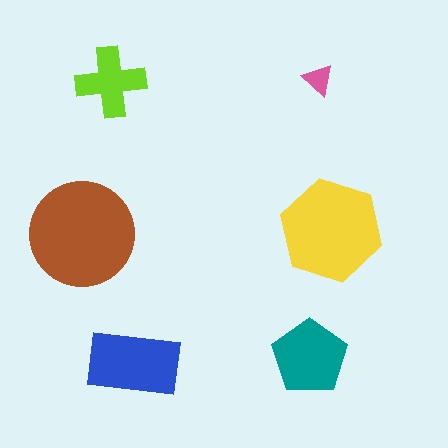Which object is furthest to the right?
The yellow hexagon is rightmost.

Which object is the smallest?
The pink triangle.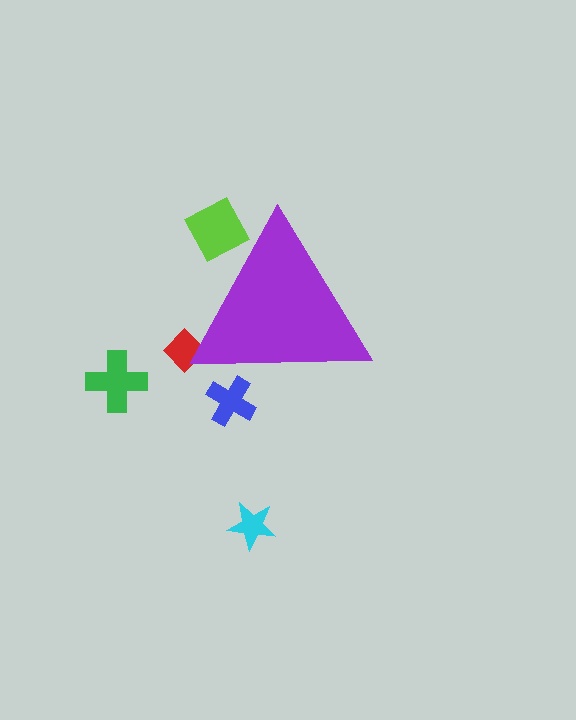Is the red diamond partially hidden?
Yes, the red diamond is partially hidden behind the purple triangle.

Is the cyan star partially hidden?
No, the cyan star is fully visible.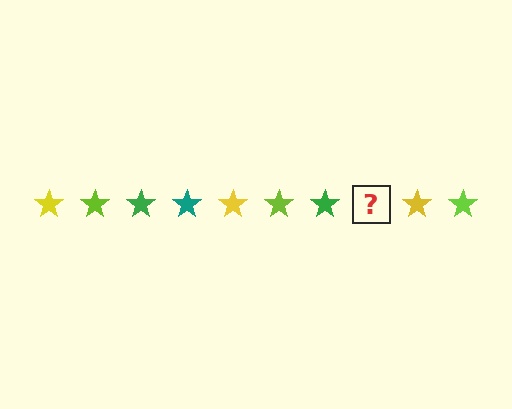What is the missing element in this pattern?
The missing element is a teal star.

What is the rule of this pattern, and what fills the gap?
The rule is that the pattern cycles through yellow, lime, green, teal stars. The gap should be filled with a teal star.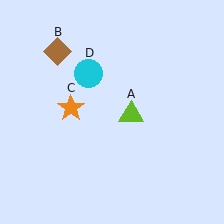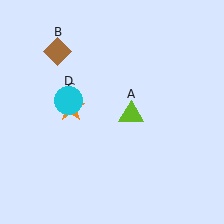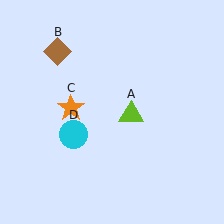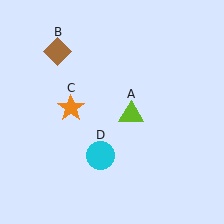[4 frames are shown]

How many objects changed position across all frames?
1 object changed position: cyan circle (object D).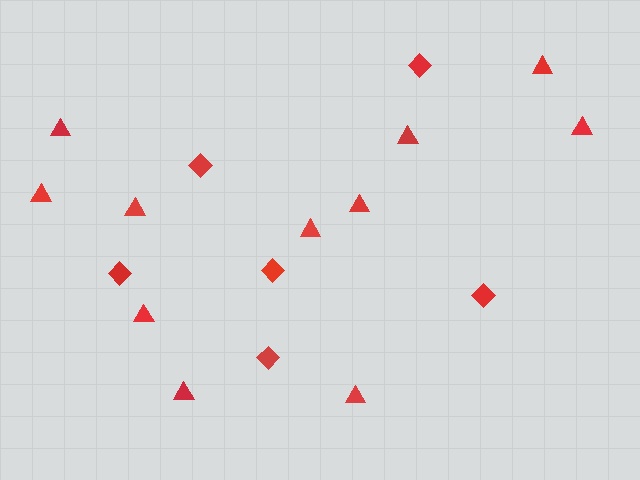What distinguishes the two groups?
There are 2 groups: one group of triangles (11) and one group of diamonds (6).